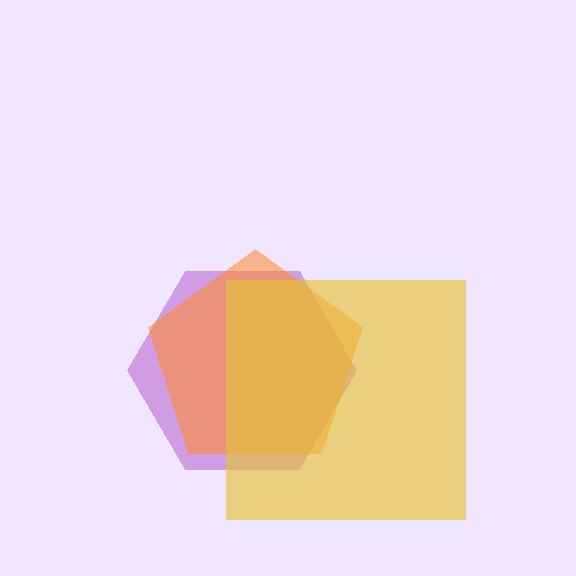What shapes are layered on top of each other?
The layered shapes are: a purple hexagon, an orange pentagon, a yellow square.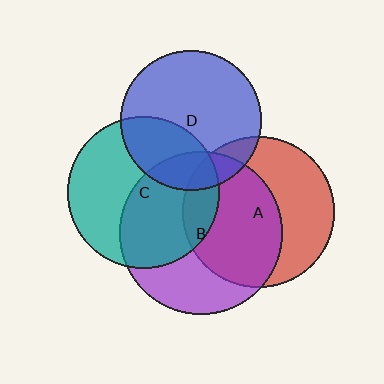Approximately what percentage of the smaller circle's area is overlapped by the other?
Approximately 50%.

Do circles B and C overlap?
Yes.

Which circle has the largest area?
Circle B (purple).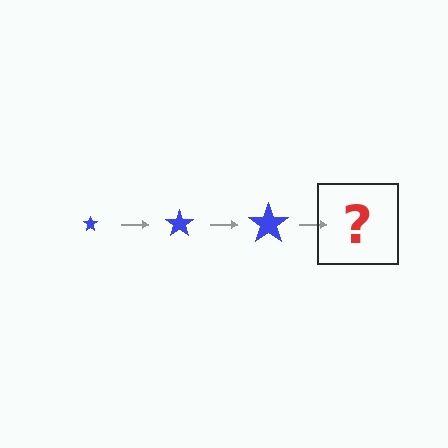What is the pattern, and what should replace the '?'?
The pattern is that the star gets progressively larger each step. The '?' should be a blue star, larger than the previous one.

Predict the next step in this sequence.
The next step is a blue star, larger than the previous one.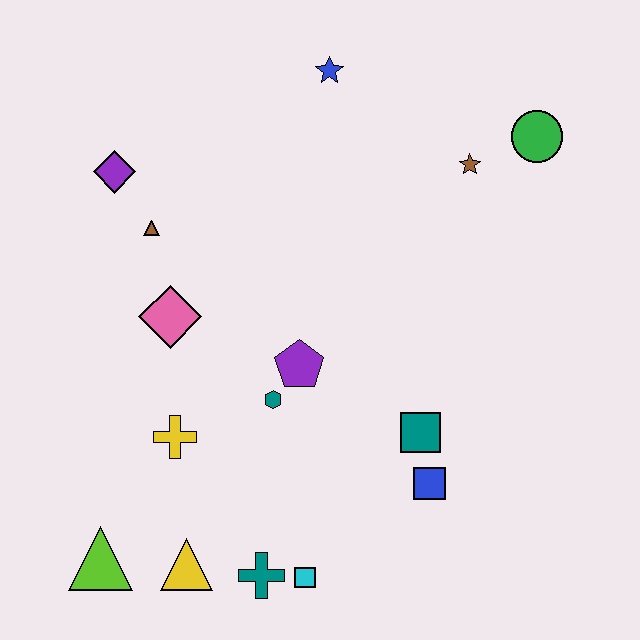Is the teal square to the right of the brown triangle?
Yes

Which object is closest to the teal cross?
The cyan square is closest to the teal cross.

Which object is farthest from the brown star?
The lime triangle is farthest from the brown star.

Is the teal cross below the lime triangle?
Yes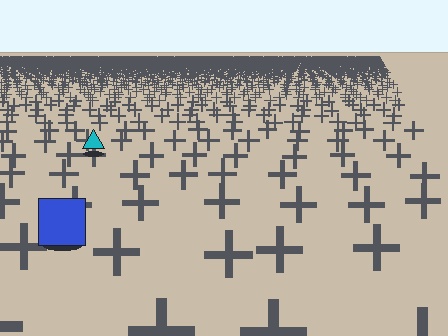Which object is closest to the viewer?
The blue square is closest. The texture marks near it are larger and more spread out.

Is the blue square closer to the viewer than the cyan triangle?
Yes. The blue square is closer — you can tell from the texture gradient: the ground texture is coarser near it.